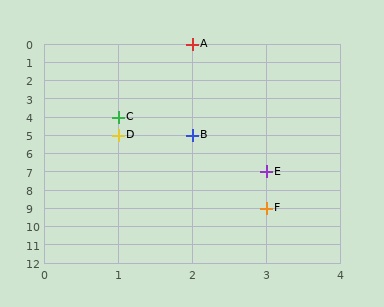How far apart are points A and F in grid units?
Points A and F are 1 column and 9 rows apart (about 9.1 grid units diagonally).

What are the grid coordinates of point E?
Point E is at grid coordinates (3, 7).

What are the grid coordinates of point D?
Point D is at grid coordinates (1, 5).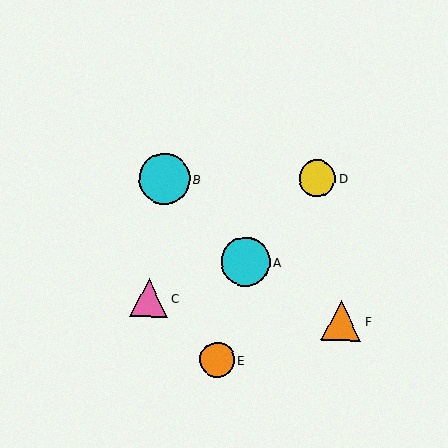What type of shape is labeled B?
Shape B is a cyan circle.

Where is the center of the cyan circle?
The center of the cyan circle is at (246, 261).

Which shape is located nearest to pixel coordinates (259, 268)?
The cyan circle (labeled A) at (246, 261) is nearest to that location.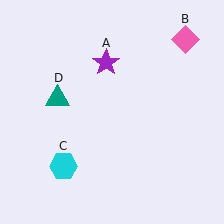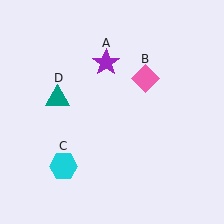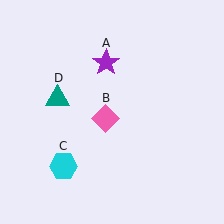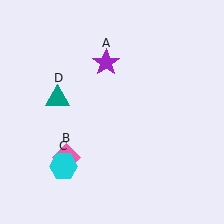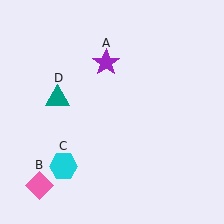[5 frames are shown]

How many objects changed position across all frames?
1 object changed position: pink diamond (object B).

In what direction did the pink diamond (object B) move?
The pink diamond (object B) moved down and to the left.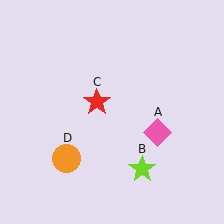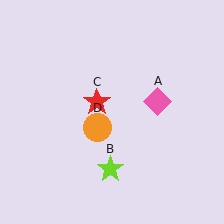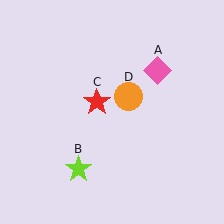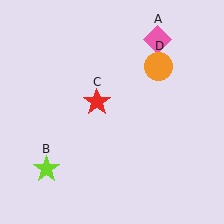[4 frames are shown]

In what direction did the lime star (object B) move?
The lime star (object B) moved left.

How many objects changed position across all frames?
3 objects changed position: pink diamond (object A), lime star (object B), orange circle (object D).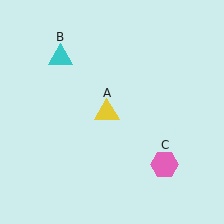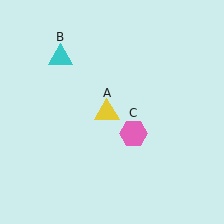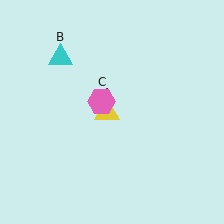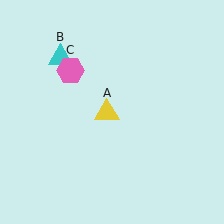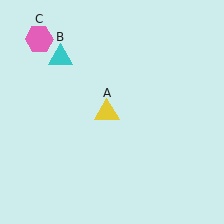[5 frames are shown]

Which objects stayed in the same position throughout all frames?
Yellow triangle (object A) and cyan triangle (object B) remained stationary.